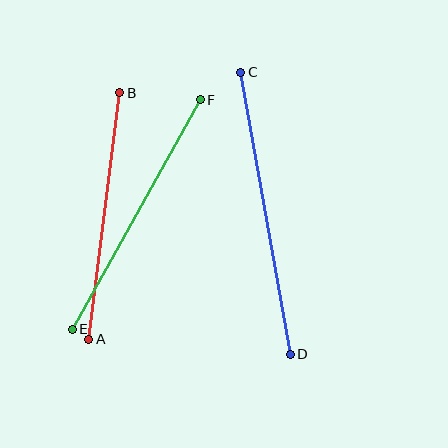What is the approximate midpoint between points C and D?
The midpoint is at approximately (266, 213) pixels.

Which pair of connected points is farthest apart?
Points C and D are farthest apart.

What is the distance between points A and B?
The distance is approximately 248 pixels.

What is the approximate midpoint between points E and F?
The midpoint is at approximately (136, 215) pixels.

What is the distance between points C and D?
The distance is approximately 286 pixels.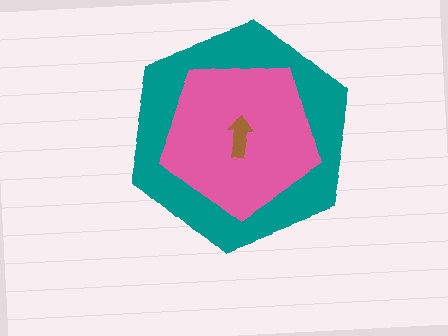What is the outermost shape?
The teal hexagon.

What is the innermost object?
The brown arrow.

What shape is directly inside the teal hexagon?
The pink pentagon.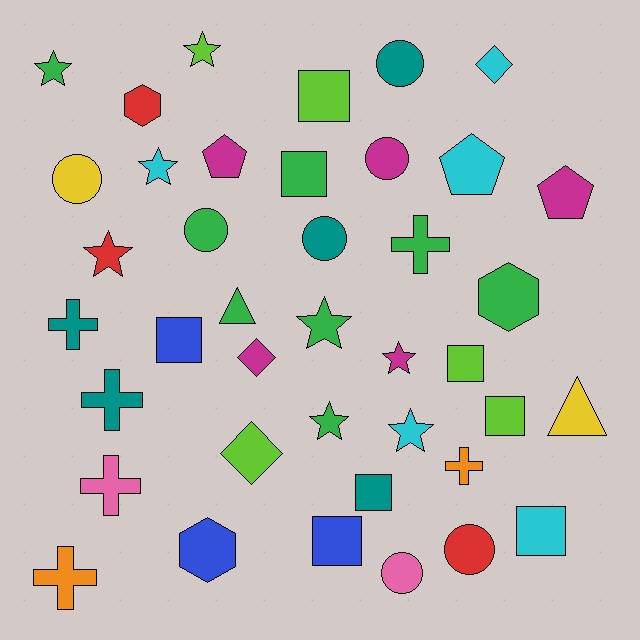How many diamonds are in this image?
There are 3 diamonds.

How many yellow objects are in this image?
There are 2 yellow objects.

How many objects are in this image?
There are 40 objects.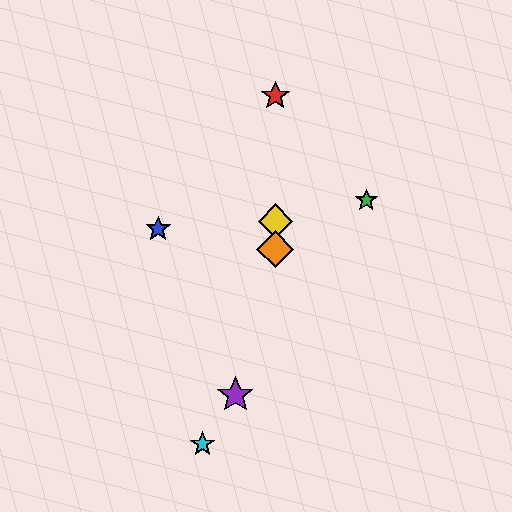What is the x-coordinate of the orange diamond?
The orange diamond is at x≈275.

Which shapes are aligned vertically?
The red star, the yellow diamond, the orange diamond are aligned vertically.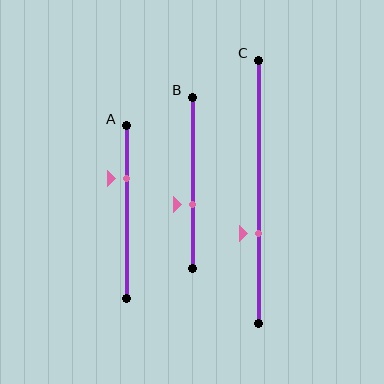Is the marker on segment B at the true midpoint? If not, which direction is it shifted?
No, the marker on segment B is shifted downward by about 13% of the segment length.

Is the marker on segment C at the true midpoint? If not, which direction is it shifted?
No, the marker on segment C is shifted downward by about 16% of the segment length.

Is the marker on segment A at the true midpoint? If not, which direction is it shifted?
No, the marker on segment A is shifted upward by about 19% of the segment length.